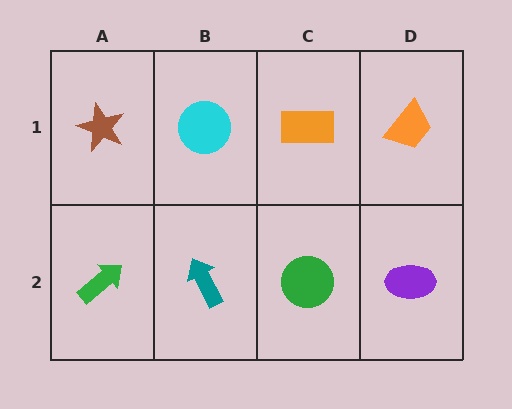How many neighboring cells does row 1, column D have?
2.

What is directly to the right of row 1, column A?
A cyan circle.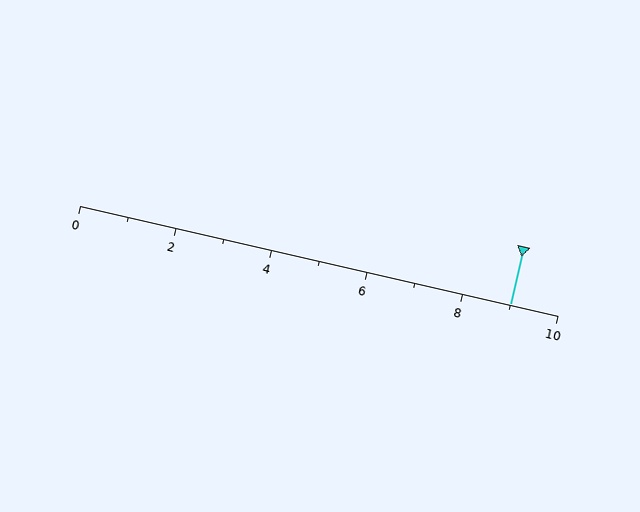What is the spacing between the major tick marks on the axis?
The major ticks are spaced 2 apart.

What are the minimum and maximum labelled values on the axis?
The axis runs from 0 to 10.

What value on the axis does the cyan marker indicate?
The marker indicates approximately 9.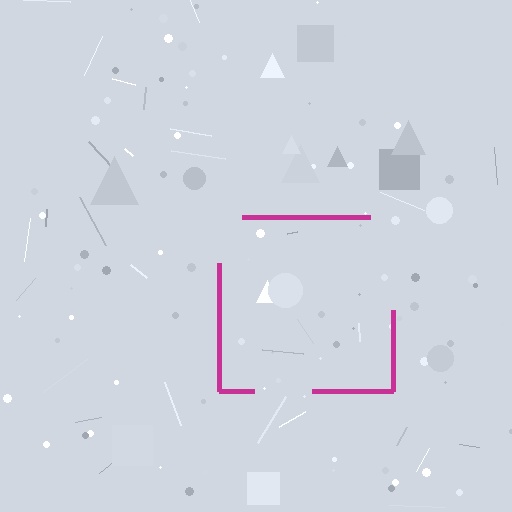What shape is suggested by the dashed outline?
The dashed outline suggests a square.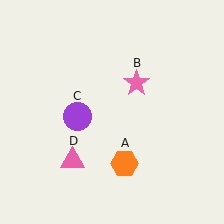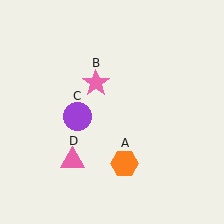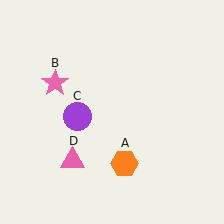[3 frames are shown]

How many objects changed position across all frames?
1 object changed position: pink star (object B).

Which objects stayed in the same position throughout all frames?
Orange hexagon (object A) and purple circle (object C) and pink triangle (object D) remained stationary.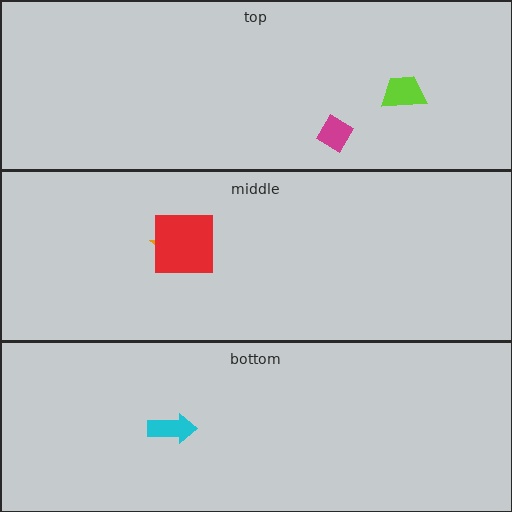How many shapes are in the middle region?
2.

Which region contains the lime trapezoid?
The top region.